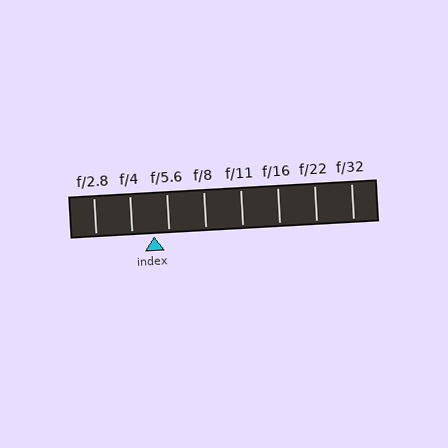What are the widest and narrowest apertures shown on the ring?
The widest aperture shown is f/2.8 and the narrowest is f/32.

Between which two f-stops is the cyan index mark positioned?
The index mark is between f/4 and f/5.6.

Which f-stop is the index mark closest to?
The index mark is closest to f/5.6.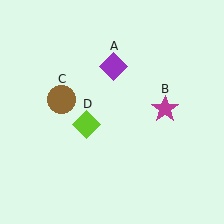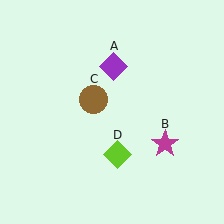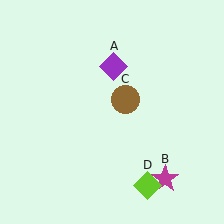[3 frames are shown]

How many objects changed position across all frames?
3 objects changed position: magenta star (object B), brown circle (object C), lime diamond (object D).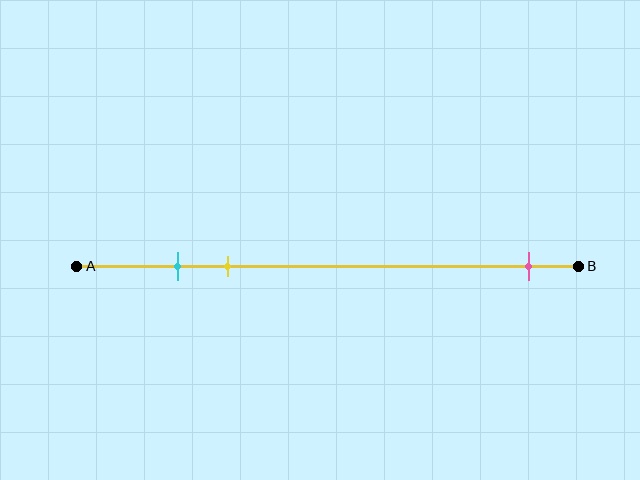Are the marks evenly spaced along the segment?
No, the marks are not evenly spaced.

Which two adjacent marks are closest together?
The cyan and yellow marks are the closest adjacent pair.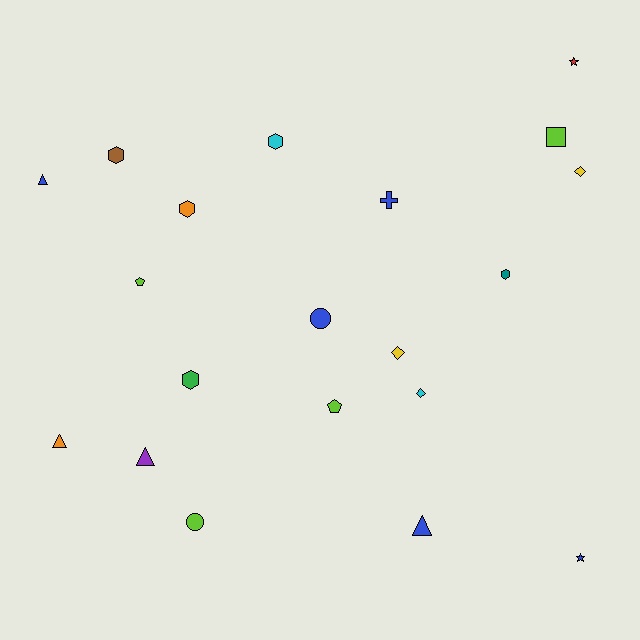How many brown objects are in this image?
There is 1 brown object.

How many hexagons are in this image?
There are 5 hexagons.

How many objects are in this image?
There are 20 objects.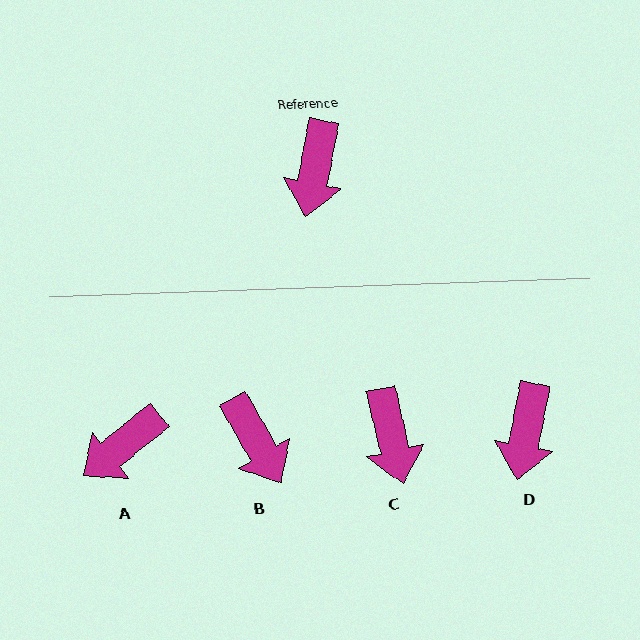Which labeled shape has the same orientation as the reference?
D.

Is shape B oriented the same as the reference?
No, it is off by about 41 degrees.